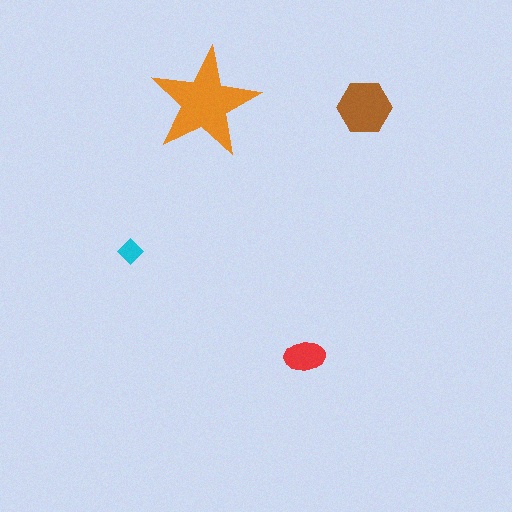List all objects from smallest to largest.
The cyan diamond, the red ellipse, the brown hexagon, the orange star.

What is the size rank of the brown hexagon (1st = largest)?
2nd.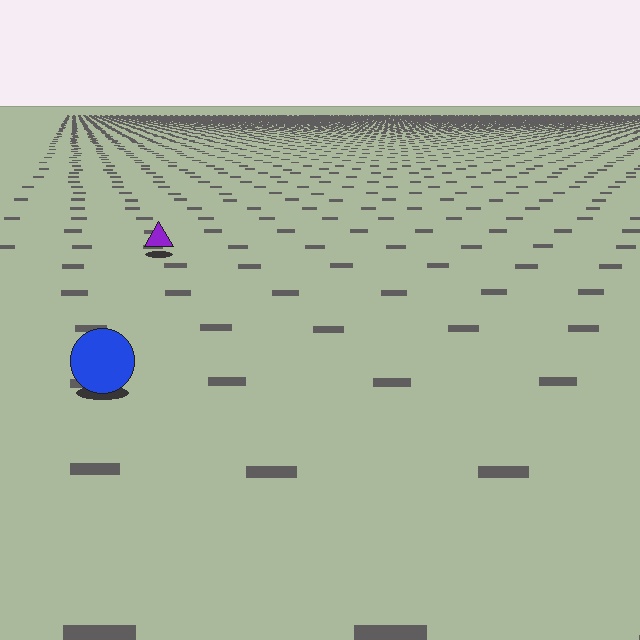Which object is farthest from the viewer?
The purple triangle is farthest from the viewer. It appears smaller and the ground texture around it is denser.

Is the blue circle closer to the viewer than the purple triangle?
Yes. The blue circle is closer — you can tell from the texture gradient: the ground texture is coarser near it.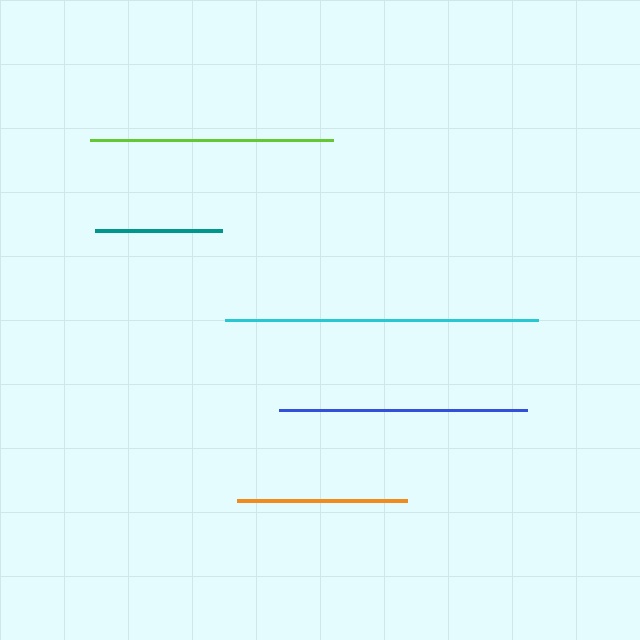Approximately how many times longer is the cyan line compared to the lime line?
The cyan line is approximately 1.3 times the length of the lime line.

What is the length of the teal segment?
The teal segment is approximately 127 pixels long.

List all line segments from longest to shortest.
From longest to shortest: cyan, blue, lime, orange, teal.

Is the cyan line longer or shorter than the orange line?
The cyan line is longer than the orange line.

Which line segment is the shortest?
The teal line is the shortest at approximately 127 pixels.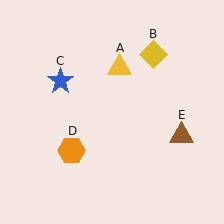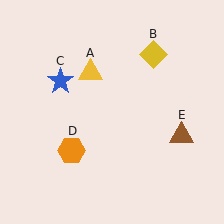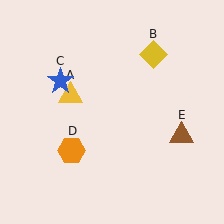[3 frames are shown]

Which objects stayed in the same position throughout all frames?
Yellow diamond (object B) and blue star (object C) and orange hexagon (object D) and brown triangle (object E) remained stationary.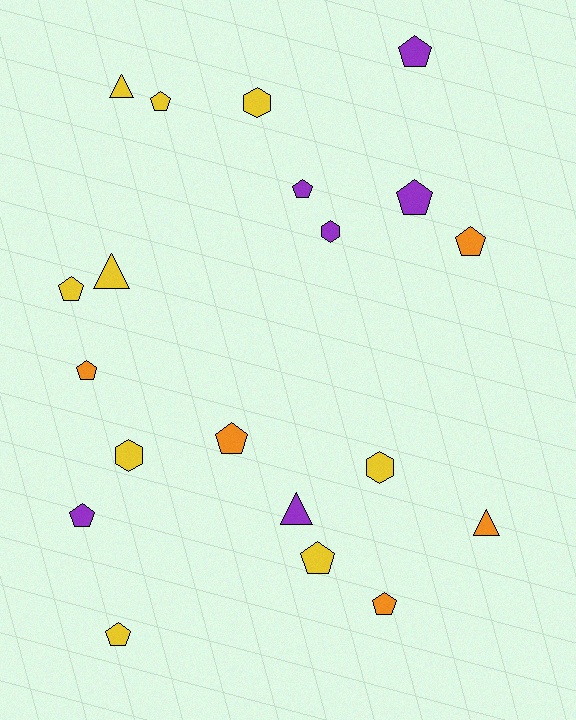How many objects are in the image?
There are 20 objects.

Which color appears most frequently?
Yellow, with 9 objects.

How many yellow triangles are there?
There are 2 yellow triangles.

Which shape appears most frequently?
Pentagon, with 12 objects.